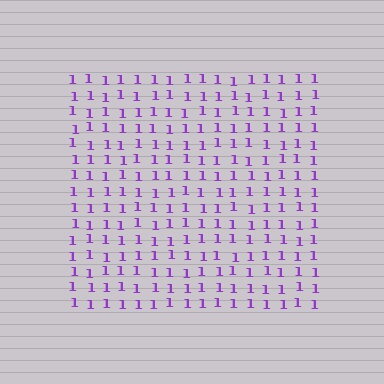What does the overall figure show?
The overall figure shows a square.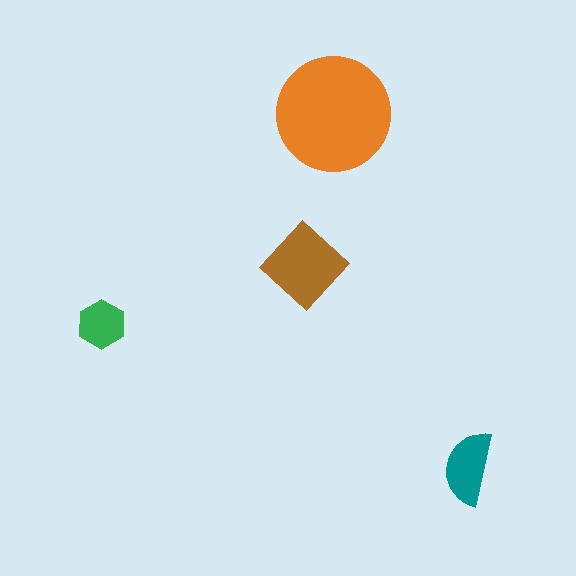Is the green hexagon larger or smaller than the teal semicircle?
Smaller.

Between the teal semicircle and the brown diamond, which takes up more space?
The brown diamond.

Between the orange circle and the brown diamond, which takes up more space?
The orange circle.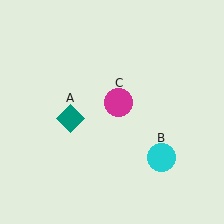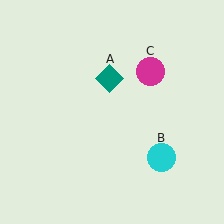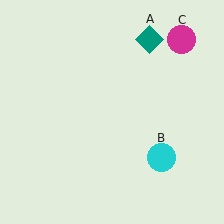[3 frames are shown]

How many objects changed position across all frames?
2 objects changed position: teal diamond (object A), magenta circle (object C).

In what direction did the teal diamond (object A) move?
The teal diamond (object A) moved up and to the right.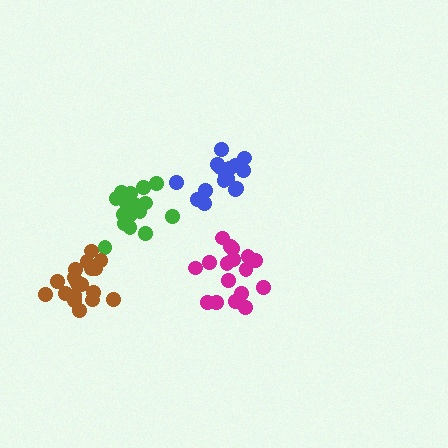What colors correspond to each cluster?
The clusters are colored: blue, magenta, green, brown.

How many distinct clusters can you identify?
There are 4 distinct clusters.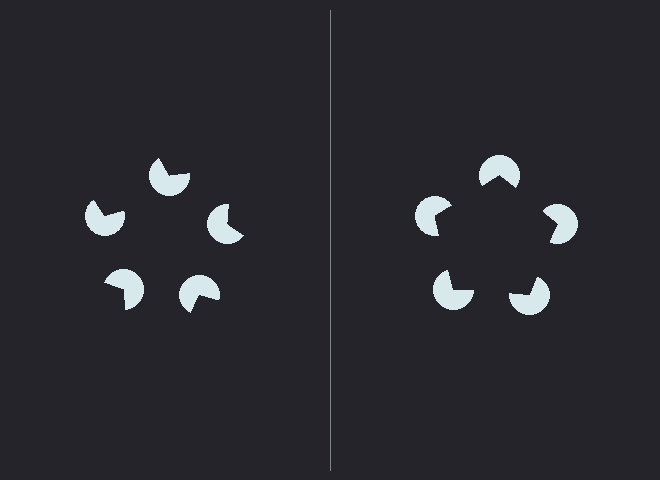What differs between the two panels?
The pac-man discs are positioned identically on both sides; only the wedge orientations differ. On the right they align to a pentagon; on the left they are misaligned.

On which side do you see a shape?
An illusory pentagon appears on the right side. On the left side the wedge cuts are rotated, so no coherent shape forms.